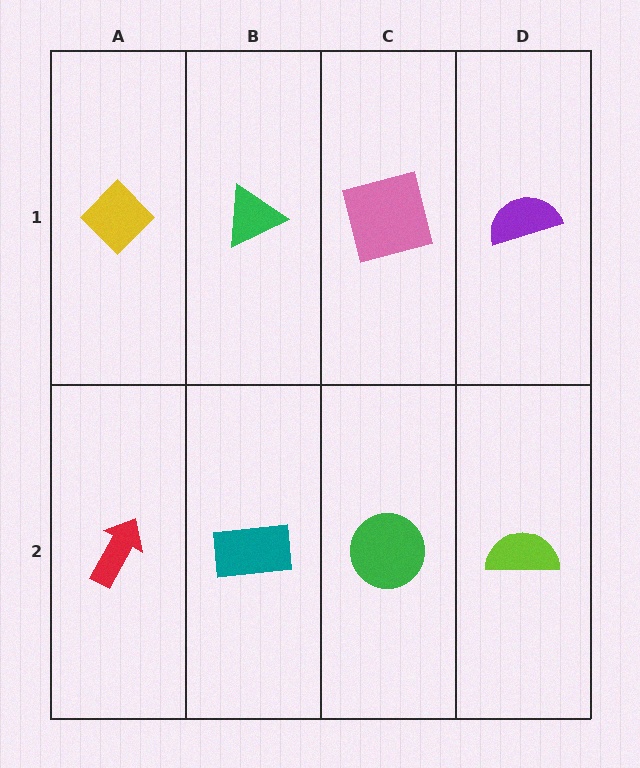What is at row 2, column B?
A teal rectangle.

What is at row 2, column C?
A green circle.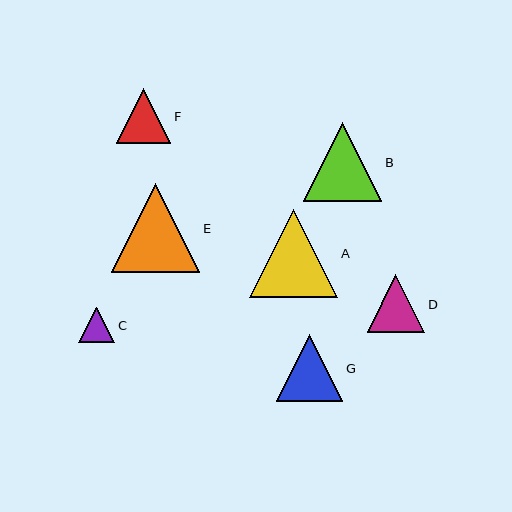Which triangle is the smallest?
Triangle C is the smallest with a size of approximately 36 pixels.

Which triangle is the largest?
Triangle E is the largest with a size of approximately 88 pixels.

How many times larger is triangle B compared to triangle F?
Triangle B is approximately 1.4 times the size of triangle F.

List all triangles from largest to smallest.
From largest to smallest: E, A, B, G, D, F, C.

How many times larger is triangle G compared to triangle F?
Triangle G is approximately 1.2 times the size of triangle F.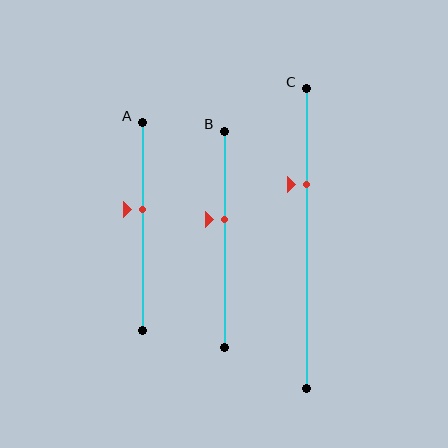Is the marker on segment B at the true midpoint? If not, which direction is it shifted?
No, the marker on segment B is shifted upward by about 9% of the segment length.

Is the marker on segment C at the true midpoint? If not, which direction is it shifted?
No, the marker on segment C is shifted upward by about 18% of the segment length.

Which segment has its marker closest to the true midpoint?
Segment A has its marker closest to the true midpoint.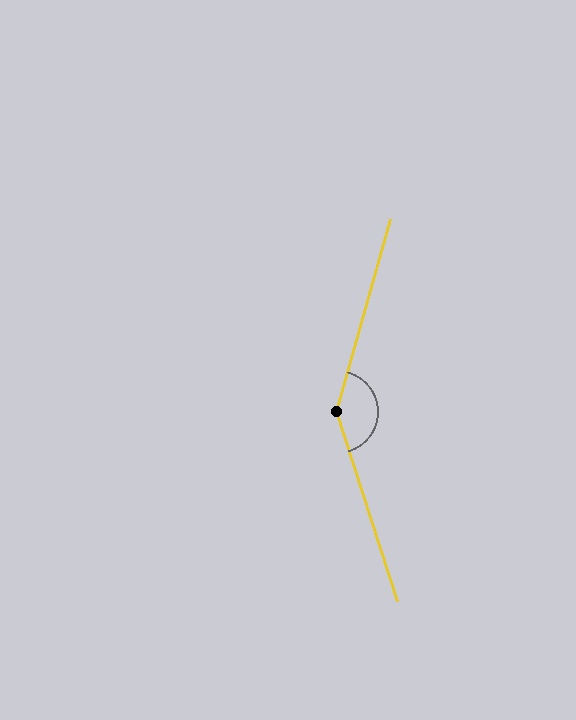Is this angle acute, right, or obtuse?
It is obtuse.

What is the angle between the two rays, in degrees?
Approximately 147 degrees.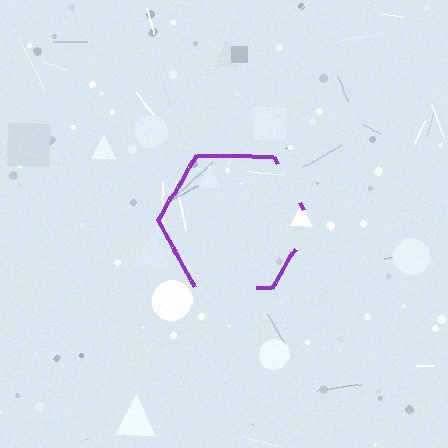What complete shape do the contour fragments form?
The contour fragments form a hexagon.